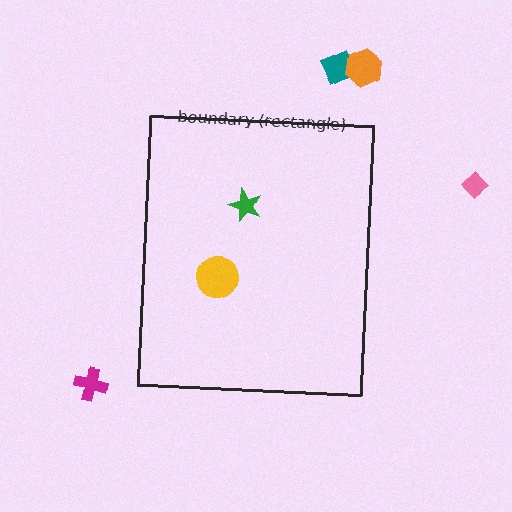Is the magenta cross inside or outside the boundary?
Outside.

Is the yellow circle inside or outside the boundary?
Inside.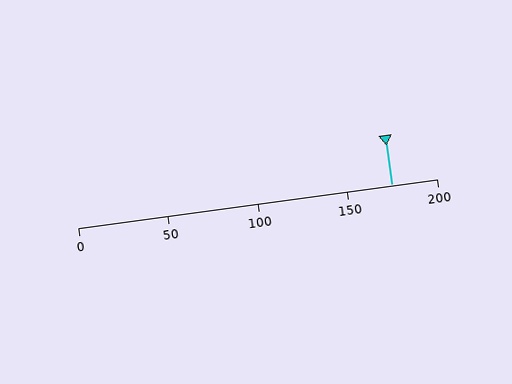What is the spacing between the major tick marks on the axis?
The major ticks are spaced 50 apart.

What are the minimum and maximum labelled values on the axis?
The axis runs from 0 to 200.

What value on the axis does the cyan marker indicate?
The marker indicates approximately 175.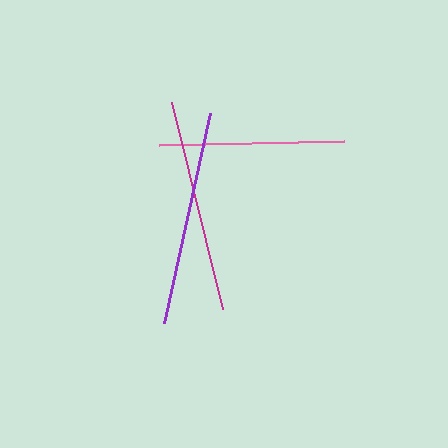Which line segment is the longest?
The purple line is the longest at approximately 214 pixels.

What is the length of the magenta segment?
The magenta segment is approximately 213 pixels long.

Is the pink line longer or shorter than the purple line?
The purple line is longer than the pink line.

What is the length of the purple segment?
The purple segment is approximately 214 pixels long.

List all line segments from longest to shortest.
From longest to shortest: purple, magenta, pink.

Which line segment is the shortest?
The pink line is the shortest at approximately 185 pixels.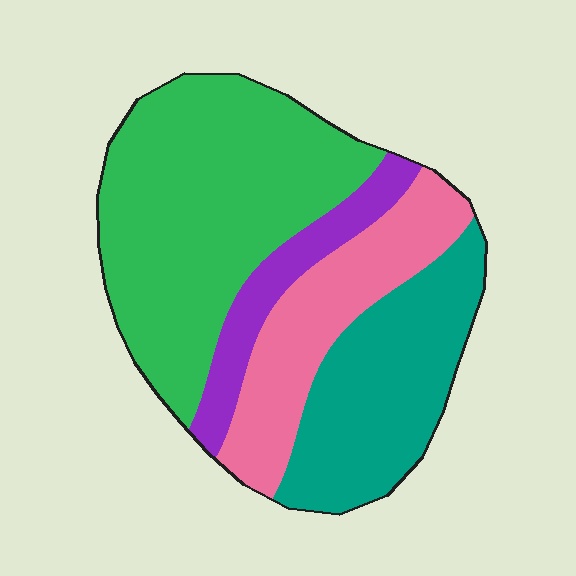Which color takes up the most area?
Green, at roughly 45%.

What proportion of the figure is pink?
Pink takes up about one fifth (1/5) of the figure.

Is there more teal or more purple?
Teal.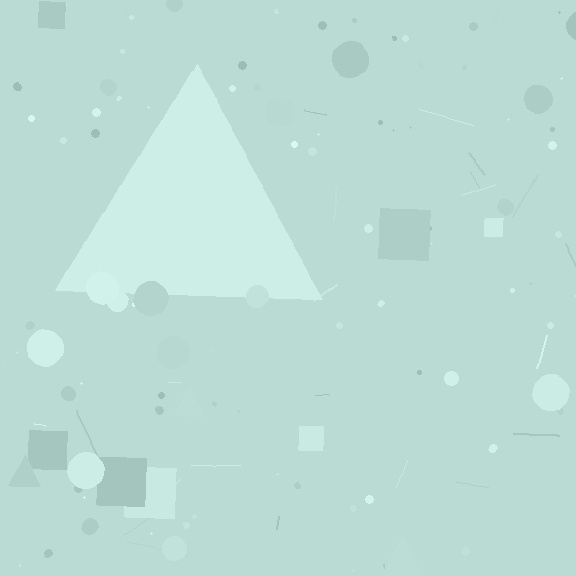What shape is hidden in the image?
A triangle is hidden in the image.